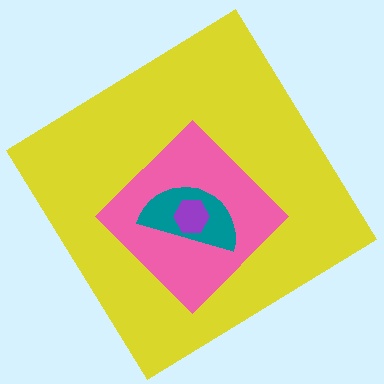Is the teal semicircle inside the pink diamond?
Yes.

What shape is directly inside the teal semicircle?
The purple hexagon.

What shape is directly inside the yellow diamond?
The pink diamond.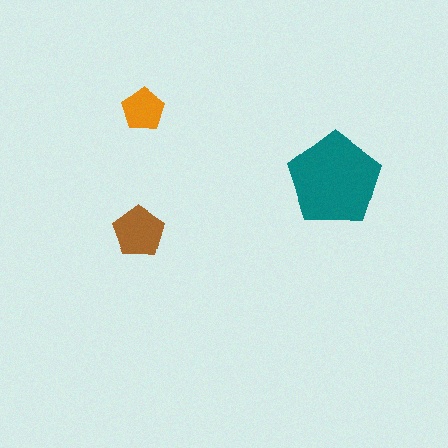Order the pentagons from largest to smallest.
the teal one, the brown one, the orange one.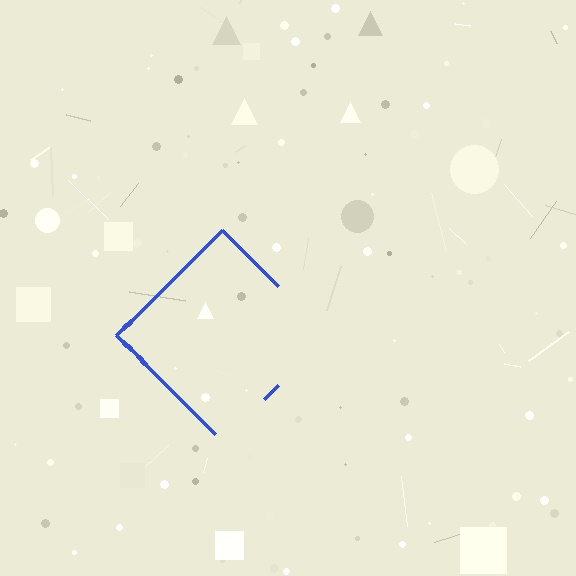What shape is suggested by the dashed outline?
The dashed outline suggests a diamond.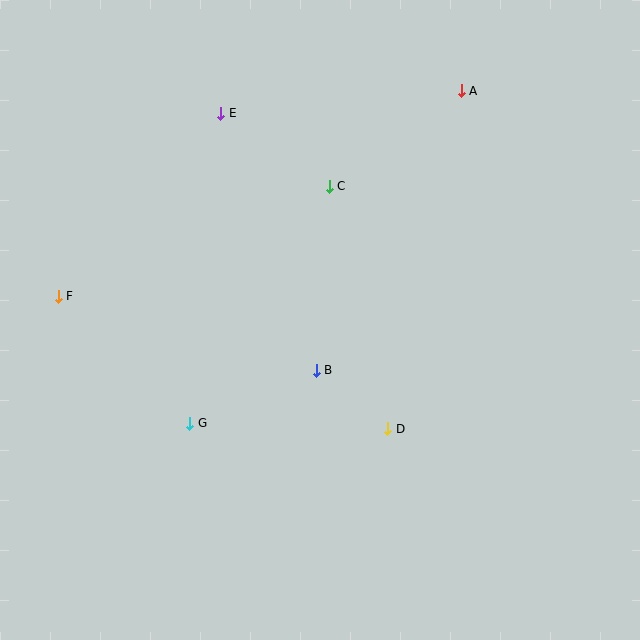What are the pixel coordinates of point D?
Point D is at (388, 429).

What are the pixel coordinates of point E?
Point E is at (221, 113).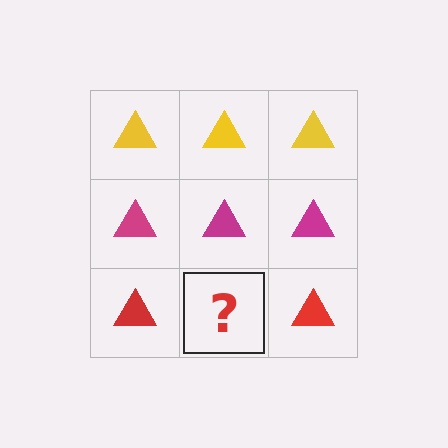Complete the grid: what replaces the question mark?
The question mark should be replaced with a red triangle.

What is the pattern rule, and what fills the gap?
The rule is that each row has a consistent color. The gap should be filled with a red triangle.